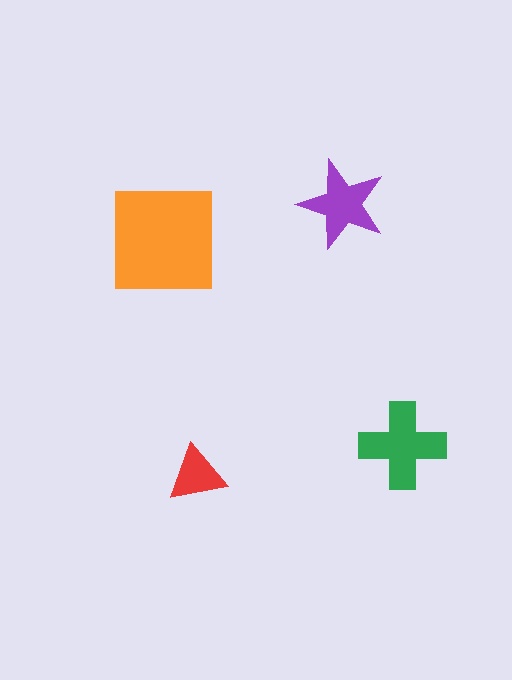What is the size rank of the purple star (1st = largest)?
3rd.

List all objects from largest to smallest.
The orange square, the green cross, the purple star, the red triangle.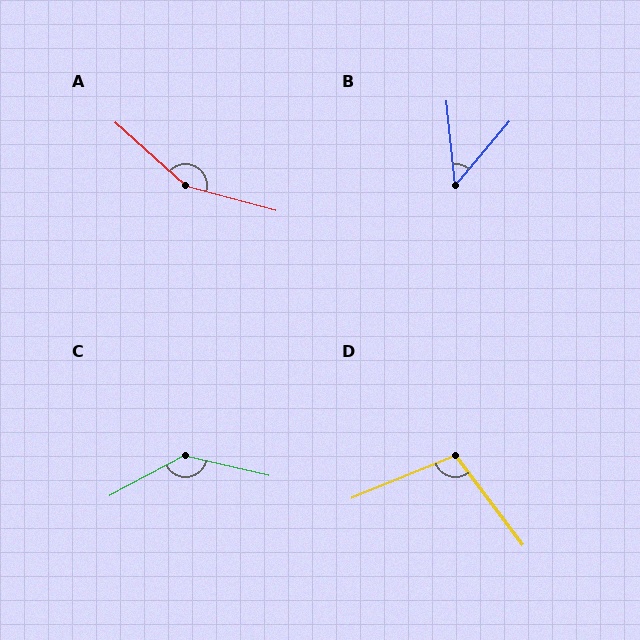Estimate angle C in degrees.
Approximately 139 degrees.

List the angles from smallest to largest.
B (46°), D (105°), C (139°), A (153°).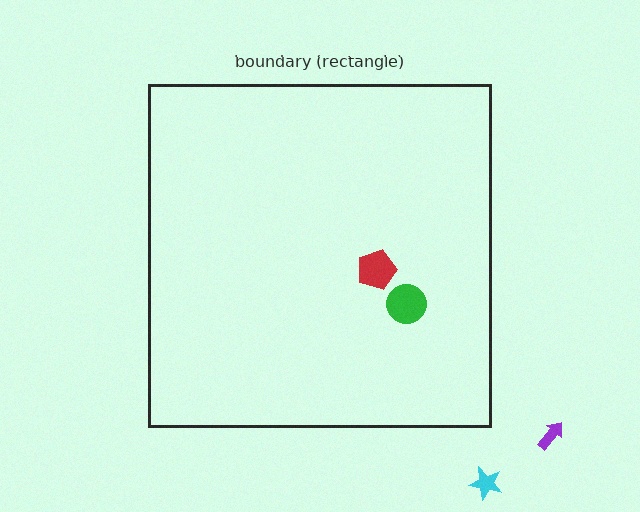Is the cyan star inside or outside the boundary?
Outside.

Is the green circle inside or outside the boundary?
Inside.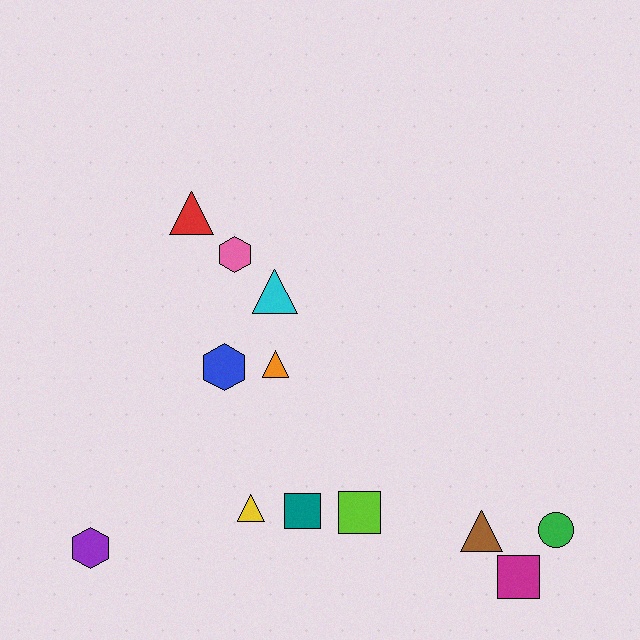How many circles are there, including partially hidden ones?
There is 1 circle.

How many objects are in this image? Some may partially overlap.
There are 12 objects.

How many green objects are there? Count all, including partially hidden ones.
There is 1 green object.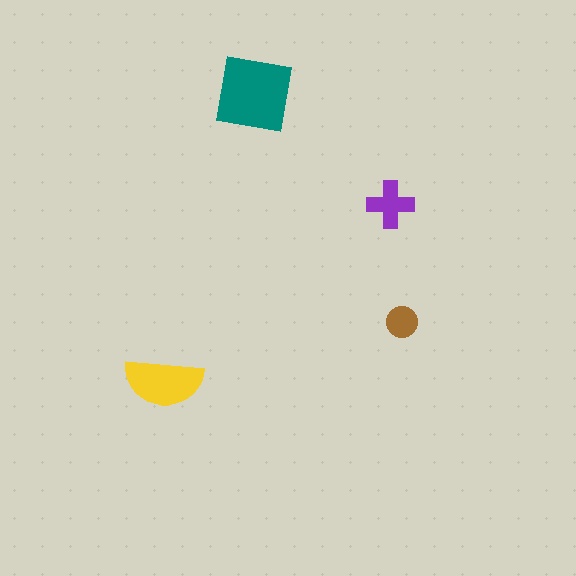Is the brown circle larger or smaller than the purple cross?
Smaller.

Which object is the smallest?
The brown circle.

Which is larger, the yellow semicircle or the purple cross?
The yellow semicircle.